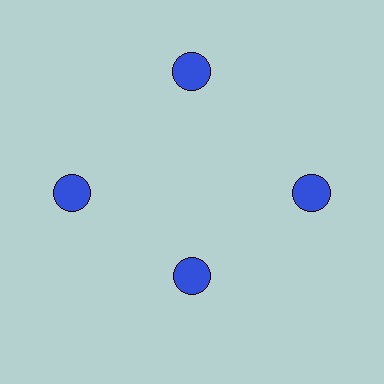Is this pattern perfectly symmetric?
No. The 4 blue circles are arranged in a ring, but one element near the 6 o'clock position is pulled inward toward the center, breaking the 4-fold rotational symmetry.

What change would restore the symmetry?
The symmetry would be restored by moving it outward, back onto the ring so that all 4 circles sit at equal angles and equal distance from the center.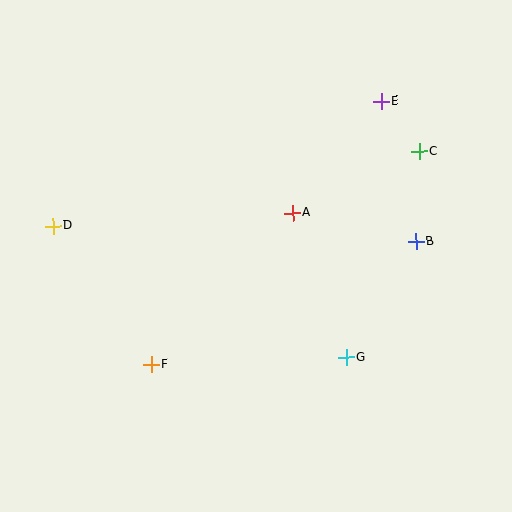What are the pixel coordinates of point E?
Point E is at (382, 101).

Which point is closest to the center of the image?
Point A at (293, 213) is closest to the center.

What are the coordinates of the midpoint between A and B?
The midpoint between A and B is at (354, 227).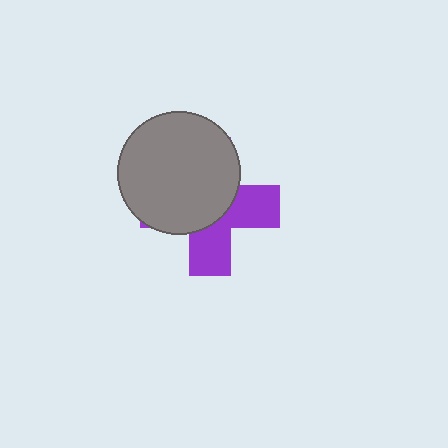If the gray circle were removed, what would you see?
You would see the complete purple cross.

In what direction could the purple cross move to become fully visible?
The purple cross could move toward the lower-right. That would shift it out from behind the gray circle entirely.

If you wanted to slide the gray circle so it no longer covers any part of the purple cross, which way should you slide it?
Slide it toward the upper-left — that is the most direct way to separate the two shapes.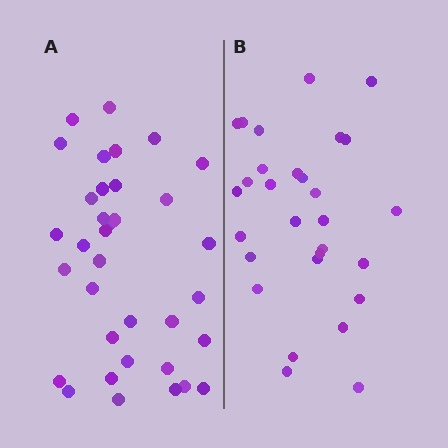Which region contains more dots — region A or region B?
Region A (the left region) has more dots.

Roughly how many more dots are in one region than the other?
Region A has about 6 more dots than region B.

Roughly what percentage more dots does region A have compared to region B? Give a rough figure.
About 20% more.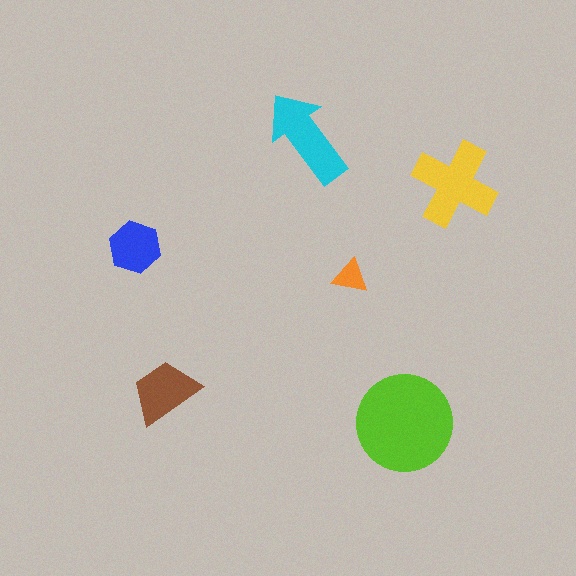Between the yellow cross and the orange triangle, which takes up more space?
The yellow cross.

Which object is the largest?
The lime circle.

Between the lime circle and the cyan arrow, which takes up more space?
The lime circle.